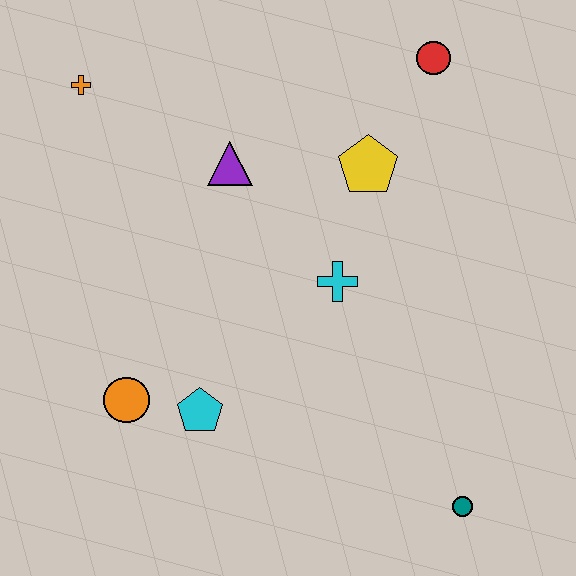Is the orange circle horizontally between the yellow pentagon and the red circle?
No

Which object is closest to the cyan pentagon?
The orange circle is closest to the cyan pentagon.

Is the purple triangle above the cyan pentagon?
Yes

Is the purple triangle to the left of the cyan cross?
Yes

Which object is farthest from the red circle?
The orange circle is farthest from the red circle.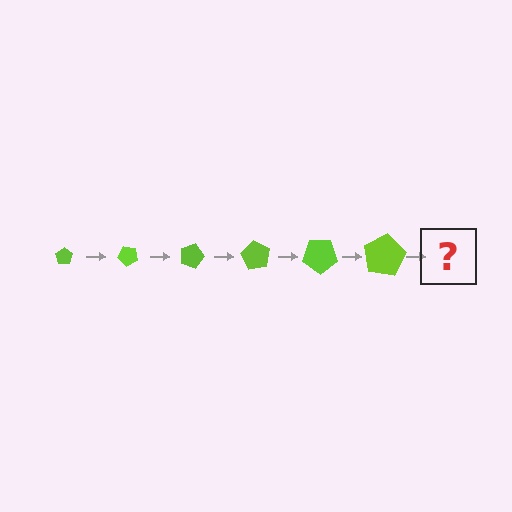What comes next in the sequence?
The next element should be a pentagon, larger than the previous one and rotated 270 degrees from the start.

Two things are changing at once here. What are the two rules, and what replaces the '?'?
The two rules are that the pentagon grows larger each step and it rotates 45 degrees each step. The '?' should be a pentagon, larger than the previous one and rotated 270 degrees from the start.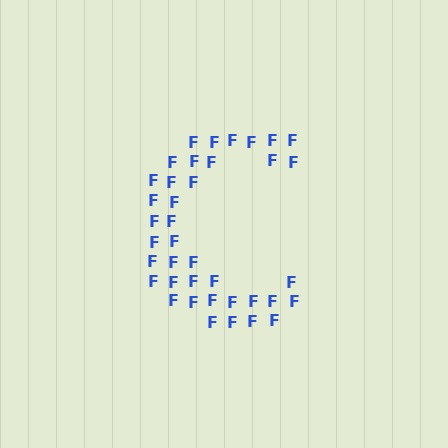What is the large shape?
The large shape is the letter C.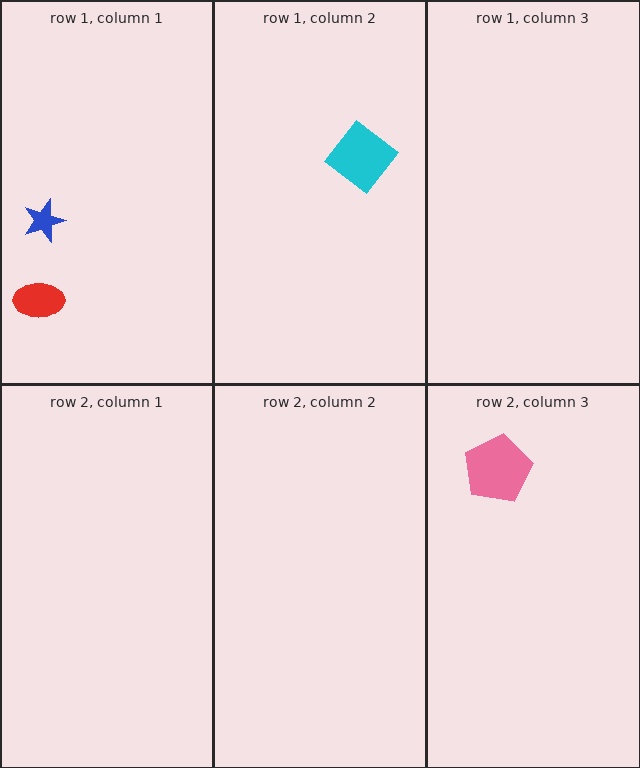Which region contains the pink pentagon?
The row 2, column 3 region.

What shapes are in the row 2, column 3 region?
The pink pentagon.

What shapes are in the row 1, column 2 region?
The cyan diamond.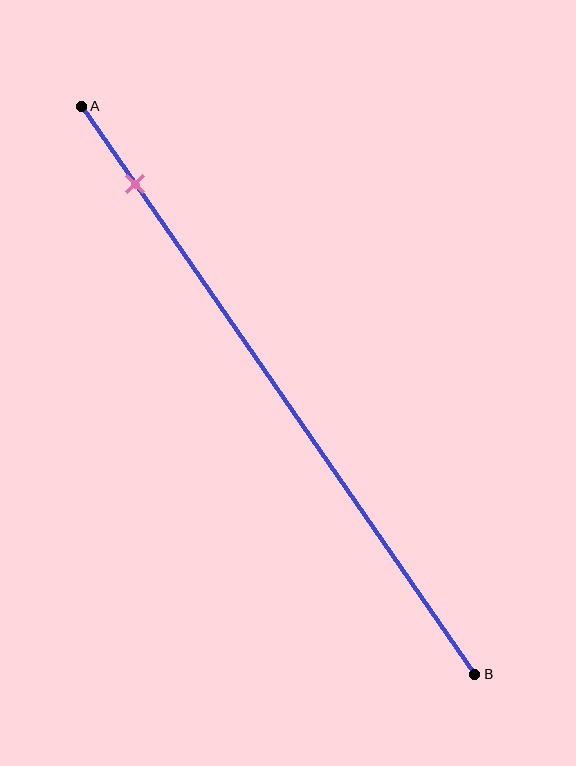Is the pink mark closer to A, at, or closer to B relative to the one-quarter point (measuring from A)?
The pink mark is closer to point A than the one-quarter point of segment AB.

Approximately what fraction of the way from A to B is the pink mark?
The pink mark is approximately 15% of the way from A to B.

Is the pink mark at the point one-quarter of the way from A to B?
No, the mark is at about 15% from A, not at the 25% one-quarter point.